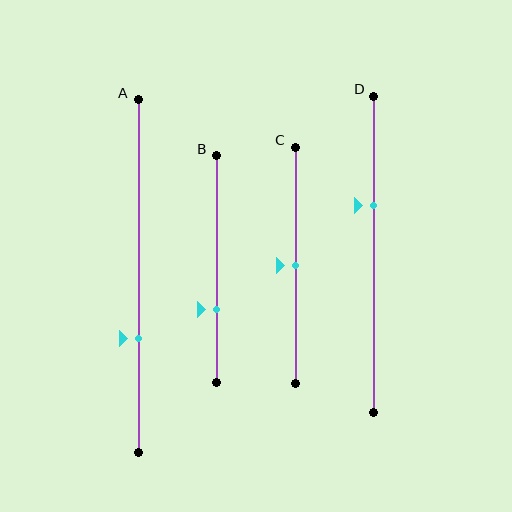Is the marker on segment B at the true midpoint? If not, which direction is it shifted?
No, the marker on segment B is shifted downward by about 18% of the segment length.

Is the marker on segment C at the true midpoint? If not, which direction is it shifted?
Yes, the marker on segment C is at the true midpoint.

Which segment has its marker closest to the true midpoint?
Segment C has its marker closest to the true midpoint.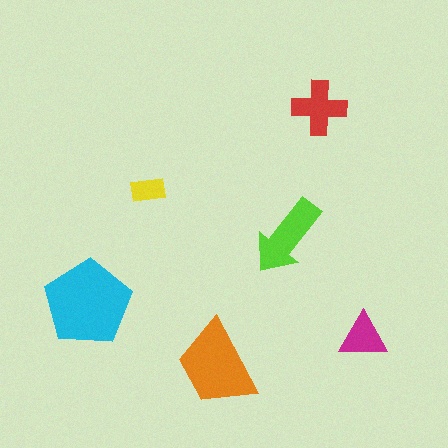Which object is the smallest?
The yellow rectangle.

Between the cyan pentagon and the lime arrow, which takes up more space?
The cyan pentagon.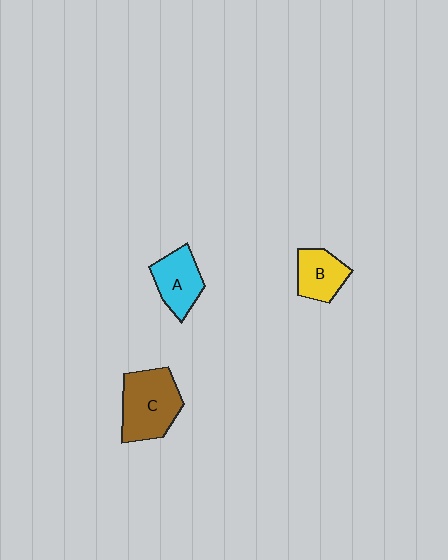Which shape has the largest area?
Shape C (brown).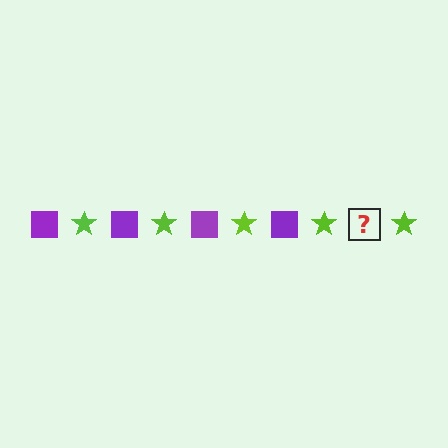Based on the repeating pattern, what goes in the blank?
The blank should be a purple square.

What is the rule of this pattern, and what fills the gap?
The rule is that the pattern alternates between purple square and lime star. The gap should be filled with a purple square.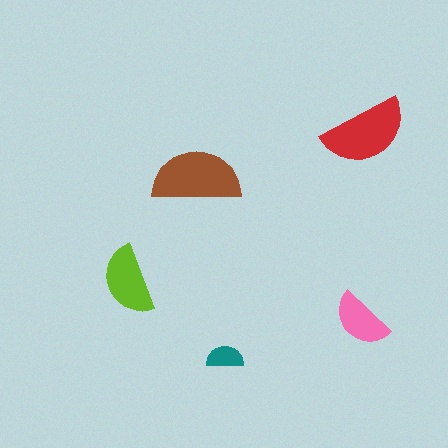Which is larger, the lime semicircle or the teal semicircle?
The lime one.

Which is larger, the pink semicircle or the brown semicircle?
The brown one.